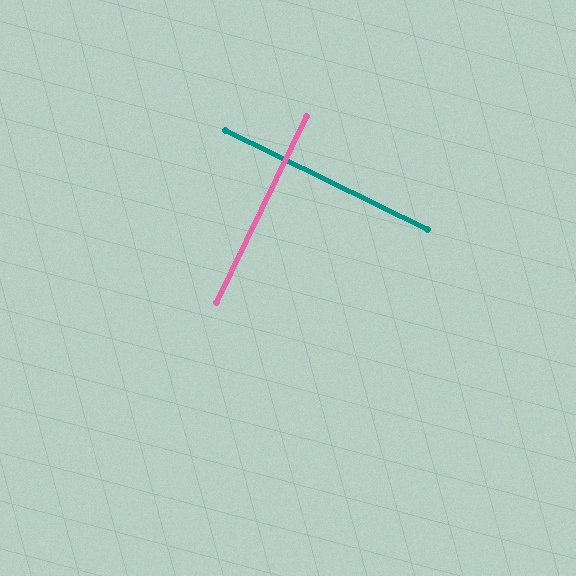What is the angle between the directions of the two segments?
Approximately 89 degrees.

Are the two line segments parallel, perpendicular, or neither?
Perpendicular — they meet at approximately 89°.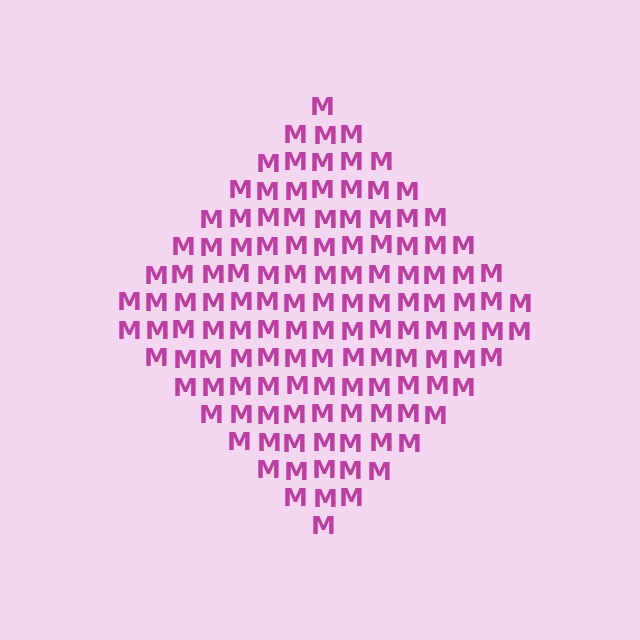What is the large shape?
The large shape is a diamond.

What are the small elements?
The small elements are letter M's.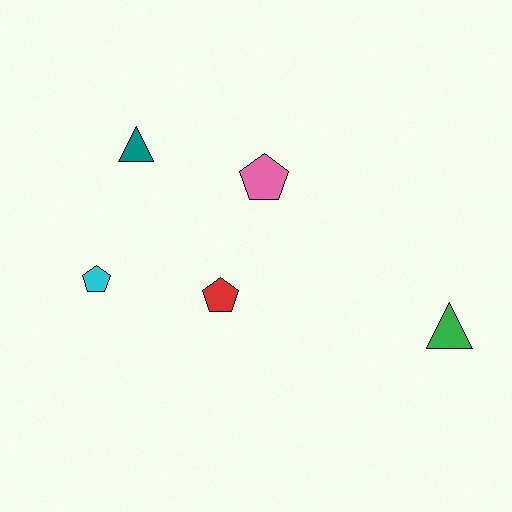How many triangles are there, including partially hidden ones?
There are 2 triangles.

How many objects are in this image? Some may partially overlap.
There are 5 objects.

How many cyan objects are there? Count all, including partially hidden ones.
There is 1 cyan object.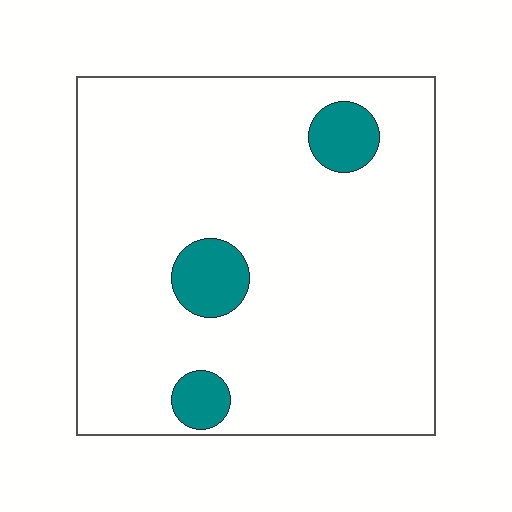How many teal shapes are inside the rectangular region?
3.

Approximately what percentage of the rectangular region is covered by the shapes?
Approximately 10%.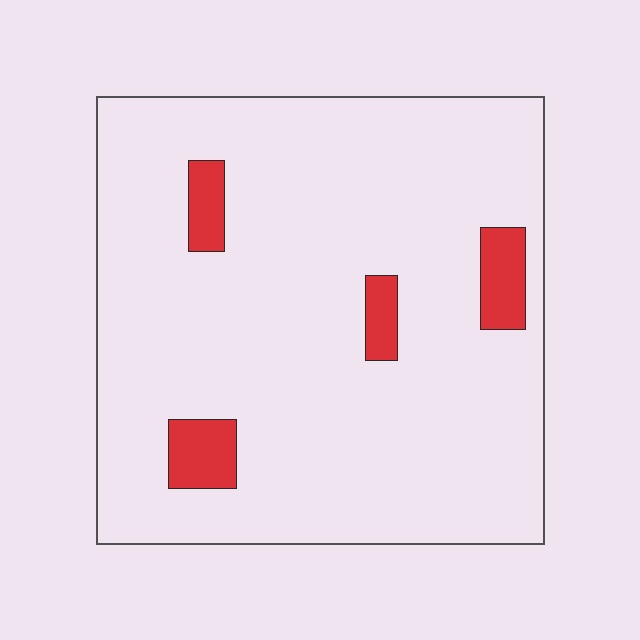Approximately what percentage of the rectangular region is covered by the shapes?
Approximately 10%.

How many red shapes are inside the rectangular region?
4.